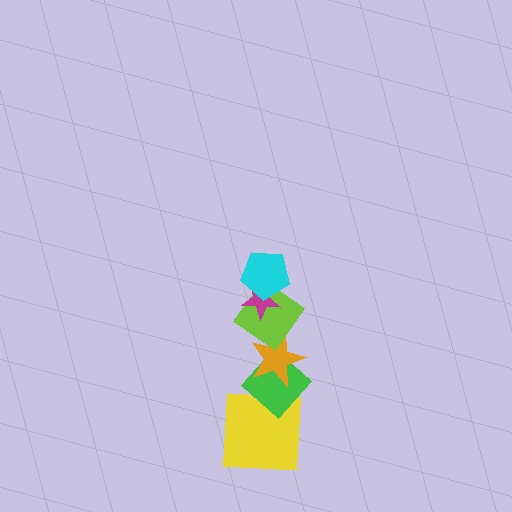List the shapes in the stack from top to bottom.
From top to bottom: the cyan pentagon, the magenta star, the lime diamond, the orange star, the green diamond, the yellow square.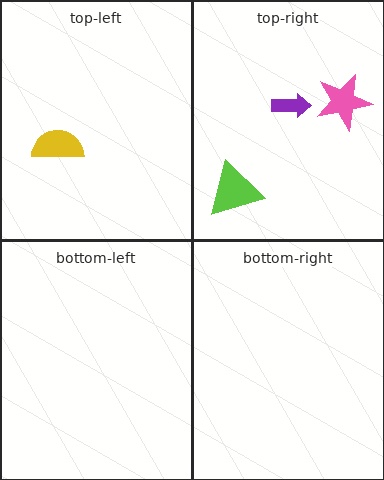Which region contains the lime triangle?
The top-right region.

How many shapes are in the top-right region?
3.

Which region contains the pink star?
The top-right region.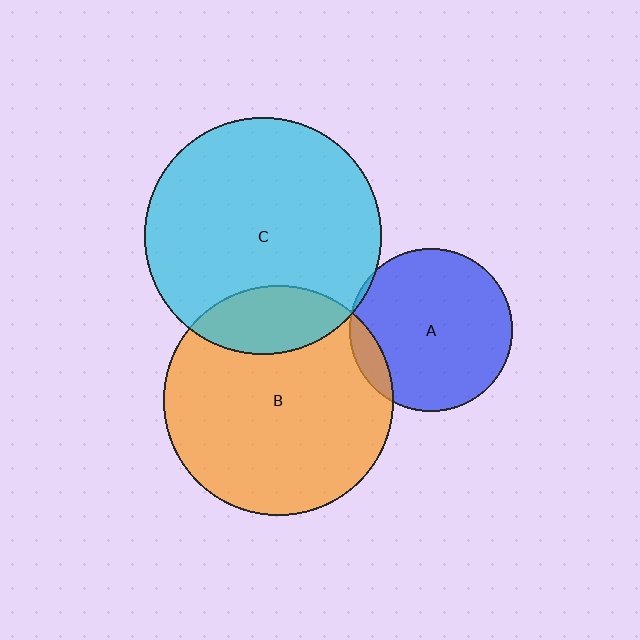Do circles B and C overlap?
Yes.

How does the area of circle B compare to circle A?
Approximately 2.0 times.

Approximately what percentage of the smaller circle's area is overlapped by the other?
Approximately 20%.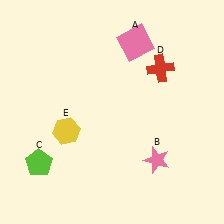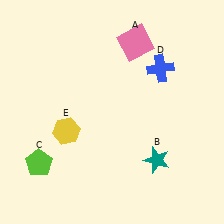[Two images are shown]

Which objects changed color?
B changed from pink to teal. D changed from red to blue.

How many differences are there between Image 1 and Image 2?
There are 2 differences between the two images.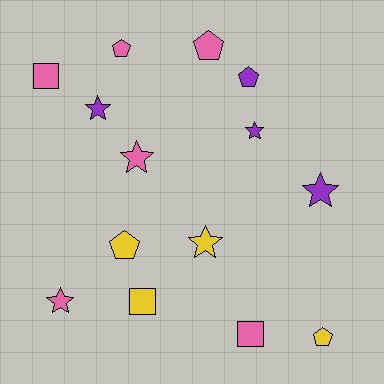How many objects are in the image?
There are 14 objects.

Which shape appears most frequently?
Star, with 6 objects.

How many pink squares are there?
There are 2 pink squares.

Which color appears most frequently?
Pink, with 6 objects.